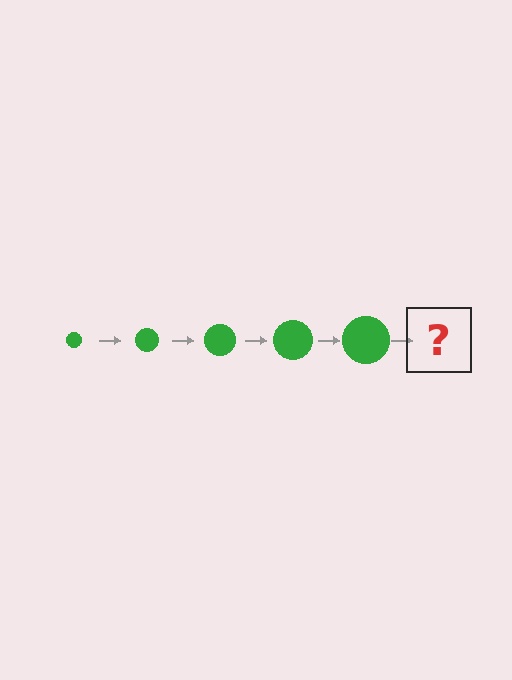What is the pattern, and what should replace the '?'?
The pattern is that the circle gets progressively larger each step. The '?' should be a green circle, larger than the previous one.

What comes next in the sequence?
The next element should be a green circle, larger than the previous one.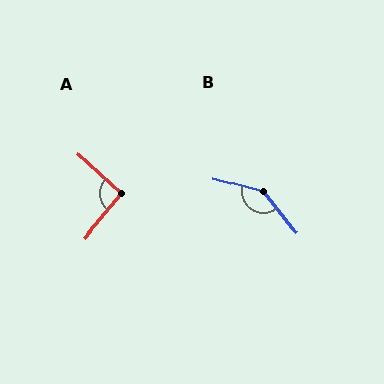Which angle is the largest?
B, at approximately 143 degrees.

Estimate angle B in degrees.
Approximately 143 degrees.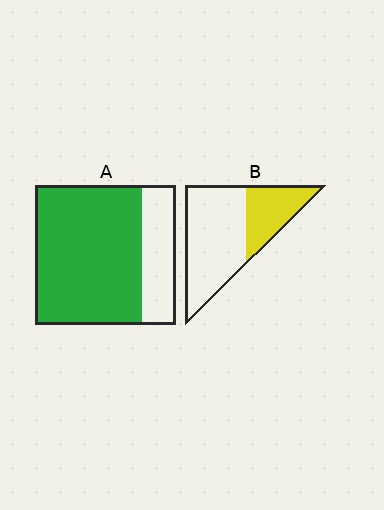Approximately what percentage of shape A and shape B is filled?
A is approximately 75% and B is approximately 30%.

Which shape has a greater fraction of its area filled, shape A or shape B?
Shape A.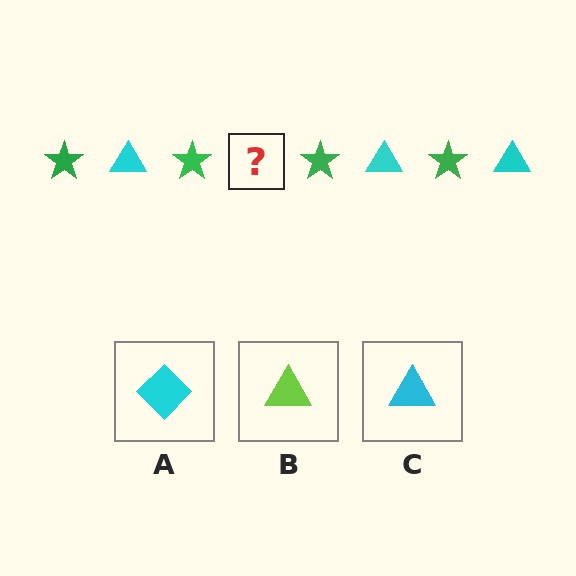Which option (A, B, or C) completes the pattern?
C.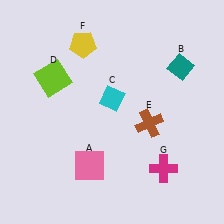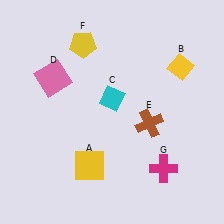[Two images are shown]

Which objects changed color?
A changed from pink to yellow. B changed from teal to yellow. D changed from lime to pink.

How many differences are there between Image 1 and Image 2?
There are 3 differences between the two images.